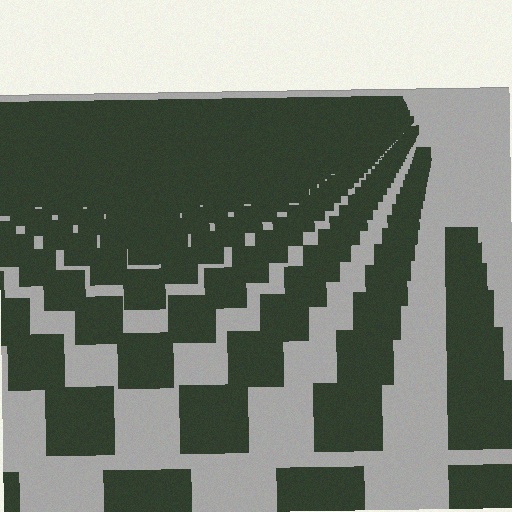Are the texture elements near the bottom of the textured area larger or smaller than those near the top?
Larger. Near the bottom, elements are closer to the viewer and appear at a bigger on-screen size.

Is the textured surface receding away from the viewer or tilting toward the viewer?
The surface is receding away from the viewer. Texture elements get smaller and denser toward the top.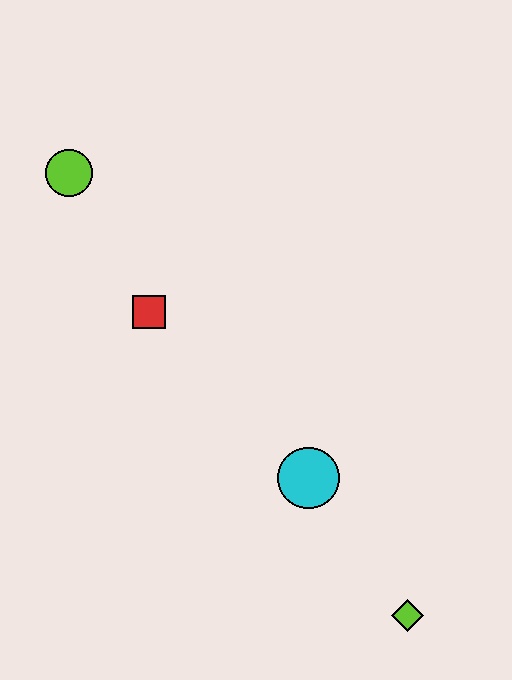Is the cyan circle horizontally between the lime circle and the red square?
No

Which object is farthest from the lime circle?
The lime diamond is farthest from the lime circle.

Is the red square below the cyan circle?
No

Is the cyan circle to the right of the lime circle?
Yes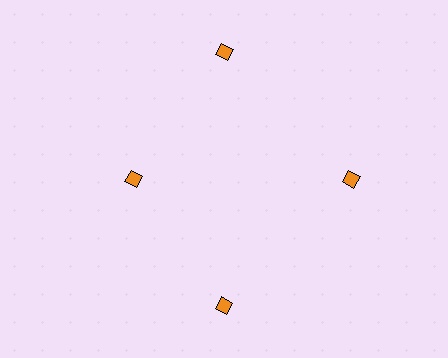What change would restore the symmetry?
The symmetry would be restored by moving it outward, back onto the ring so that all 4 diamonds sit at equal angles and equal distance from the center.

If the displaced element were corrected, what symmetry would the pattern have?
It would have 4-fold rotational symmetry — the pattern would map onto itself every 90 degrees.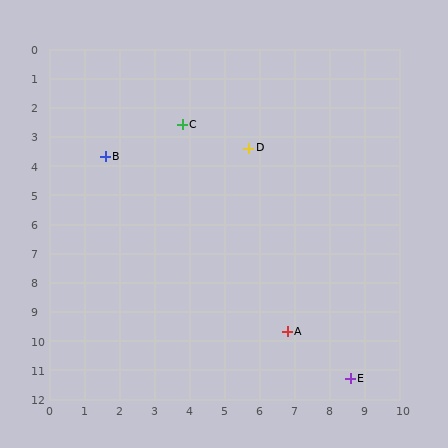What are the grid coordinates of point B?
Point B is at approximately (1.6, 3.7).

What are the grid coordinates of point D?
Point D is at approximately (5.7, 3.4).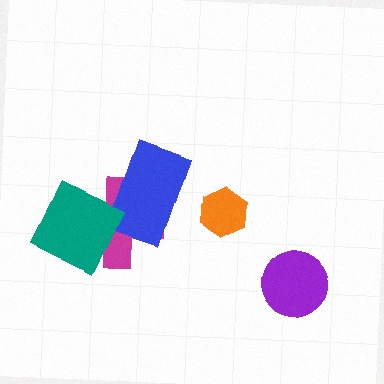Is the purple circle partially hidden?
No, no other shape covers it.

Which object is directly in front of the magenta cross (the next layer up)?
The blue rectangle is directly in front of the magenta cross.